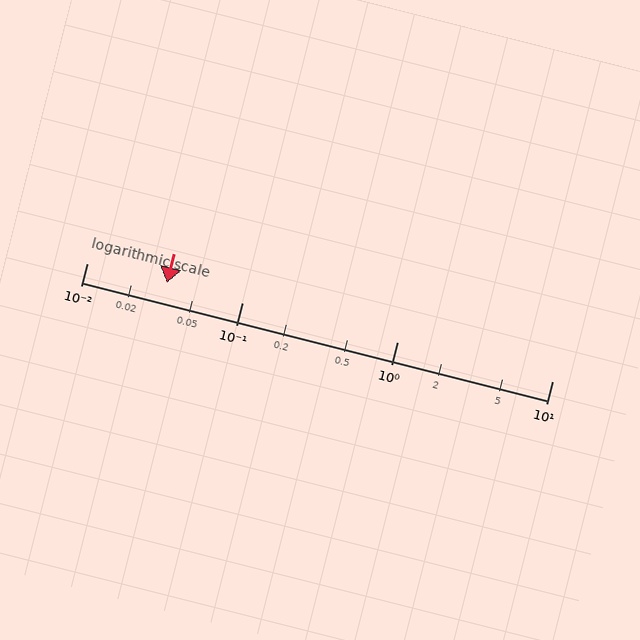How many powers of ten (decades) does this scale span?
The scale spans 3 decades, from 0.01 to 10.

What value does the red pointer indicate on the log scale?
The pointer indicates approximately 0.033.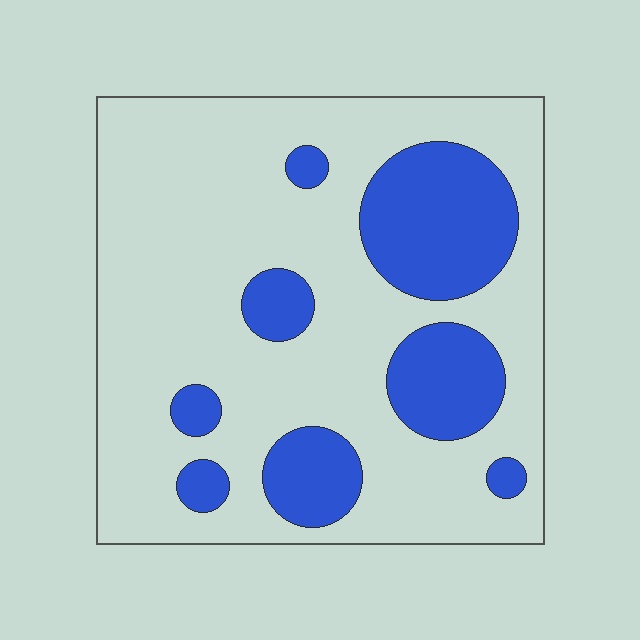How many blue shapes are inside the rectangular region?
8.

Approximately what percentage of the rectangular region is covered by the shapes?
Approximately 25%.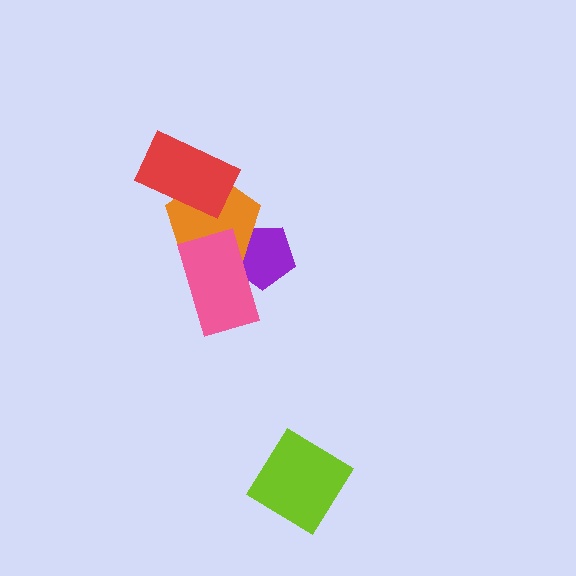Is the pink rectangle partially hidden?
No, no other shape covers it.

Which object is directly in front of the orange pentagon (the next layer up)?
The red rectangle is directly in front of the orange pentagon.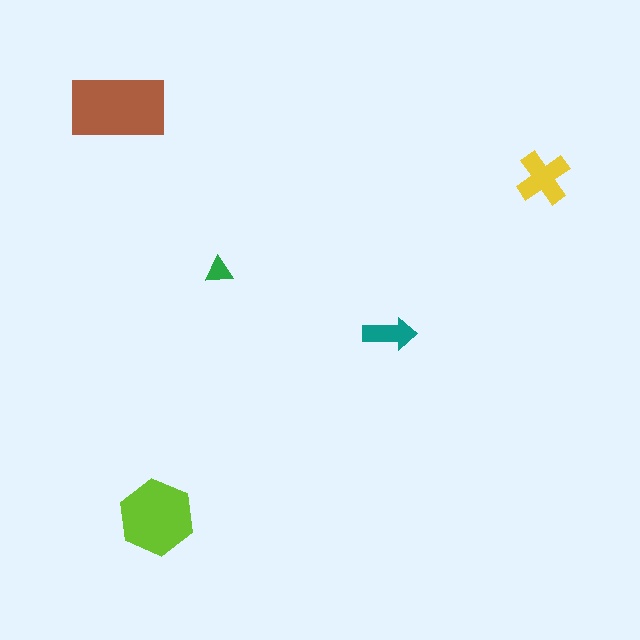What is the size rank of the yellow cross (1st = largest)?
3rd.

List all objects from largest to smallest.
The brown rectangle, the lime hexagon, the yellow cross, the teal arrow, the green triangle.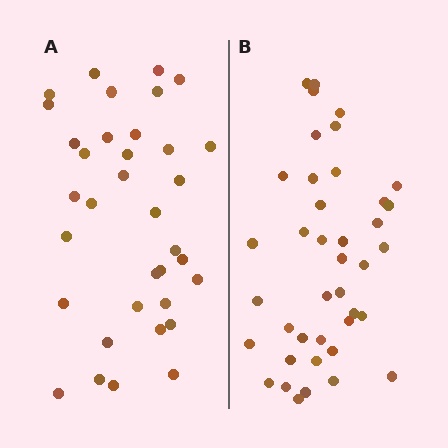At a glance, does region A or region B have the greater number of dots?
Region B (the right region) has more dots.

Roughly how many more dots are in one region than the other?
Region B has about 5 more dots than region A.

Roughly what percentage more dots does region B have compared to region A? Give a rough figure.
About 15% more.